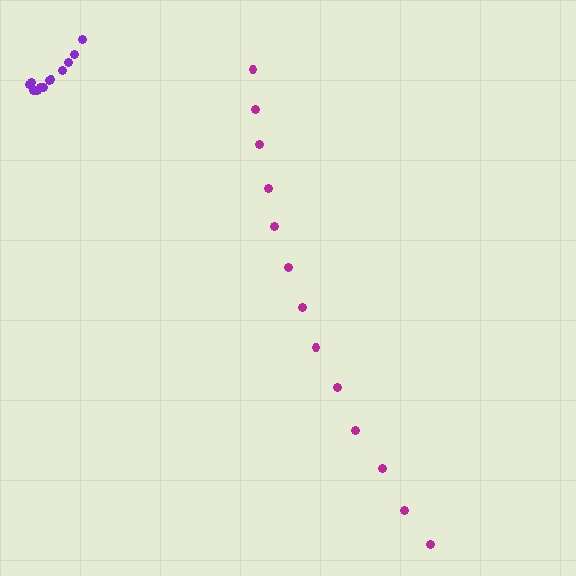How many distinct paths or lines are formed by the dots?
There are 2 distinct paths.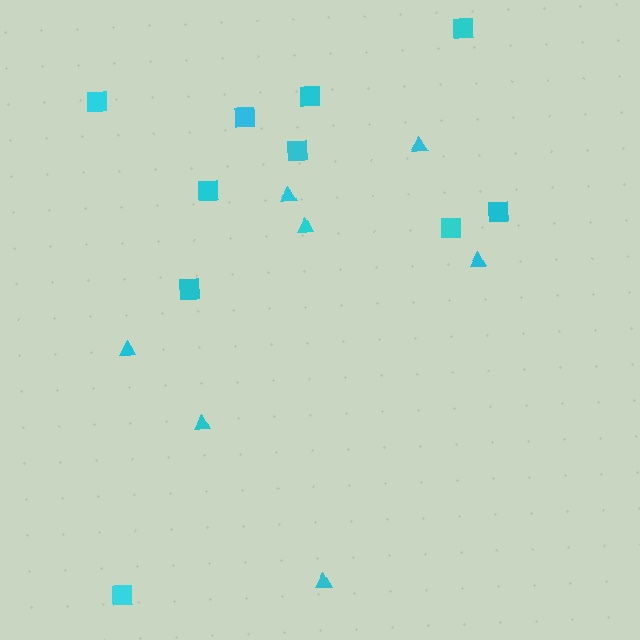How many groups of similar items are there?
There are 2 groups: one group of squares (10) and one group of triangles (7).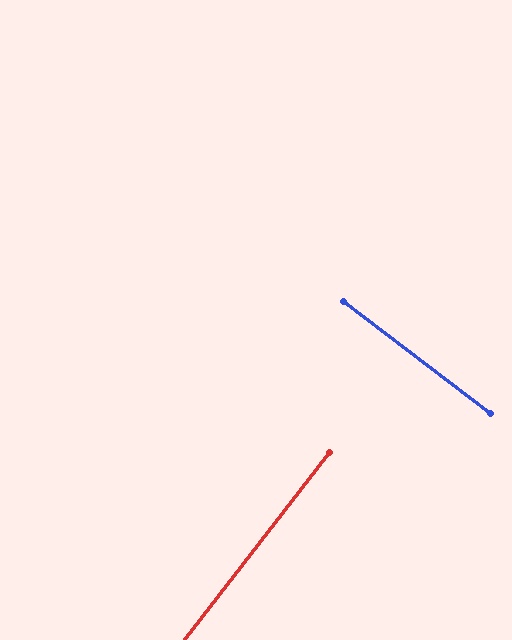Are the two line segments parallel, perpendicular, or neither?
Perpendicular — they meet at approximately 90°.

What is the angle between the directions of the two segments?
Approximately 90 degrees.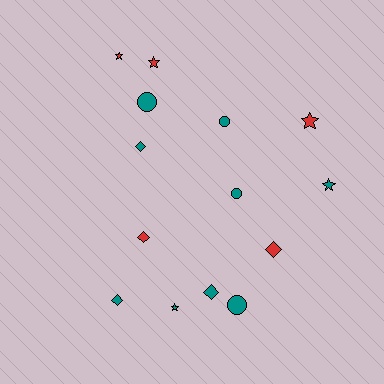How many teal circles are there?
There are 4 teal circles.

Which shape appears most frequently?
Diamond, with 5 objects.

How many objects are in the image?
There are 14 objects.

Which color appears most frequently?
Teal, with 9 objects.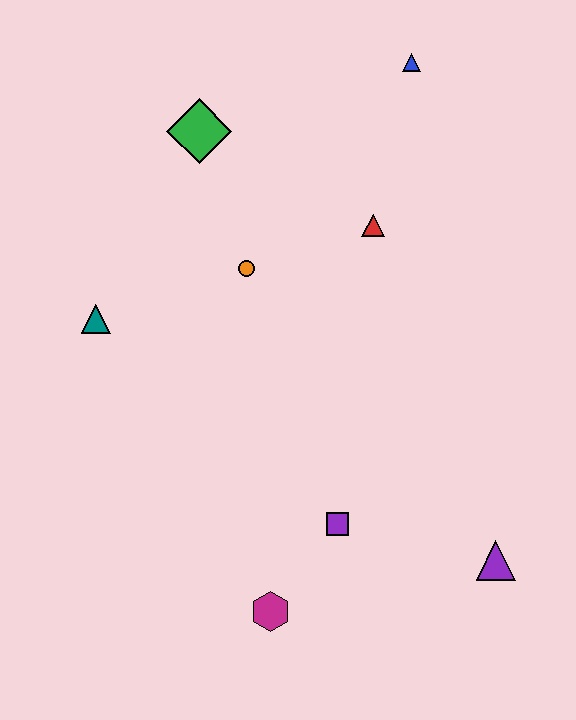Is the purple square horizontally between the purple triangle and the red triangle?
No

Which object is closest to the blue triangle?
The red triangle is closest to the blue triangle.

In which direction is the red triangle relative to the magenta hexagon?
The red triangle is above the magenta hexagon.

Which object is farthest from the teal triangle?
The purple triangle is farthest from the teal triangle.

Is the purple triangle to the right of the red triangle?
Yes